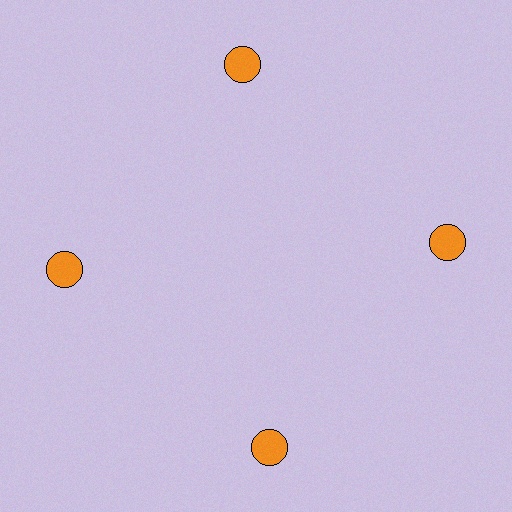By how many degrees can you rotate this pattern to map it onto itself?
The pattern maps onto itself every 90 degrees of rotation.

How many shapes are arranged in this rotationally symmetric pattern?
There are 4 shapes, arranged in 4 groups of 1.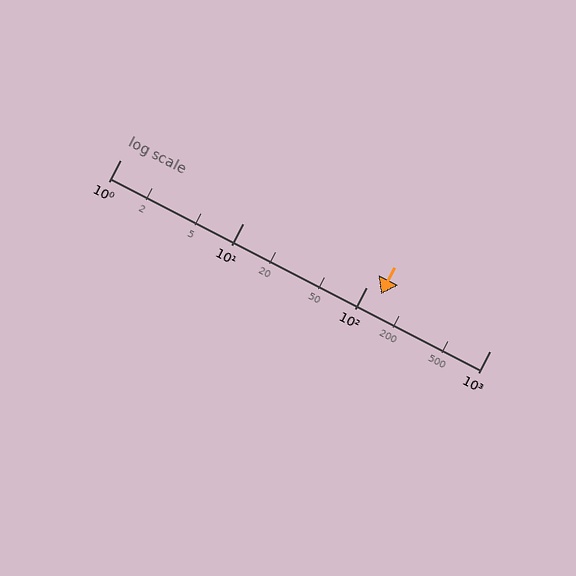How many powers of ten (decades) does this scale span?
The scale spans 3 decades, from 1 to 1000.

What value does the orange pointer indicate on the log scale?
The pointer indicates approximately 130.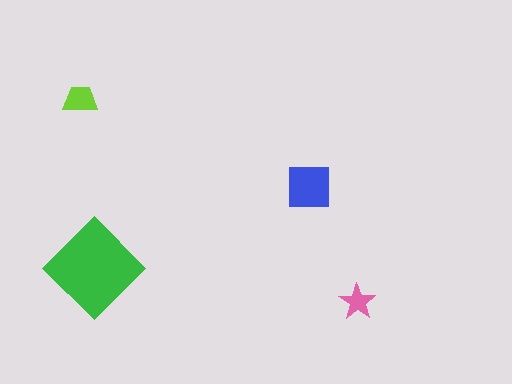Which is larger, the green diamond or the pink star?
The green diamond.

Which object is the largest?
The green diamond.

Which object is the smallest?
The pink star.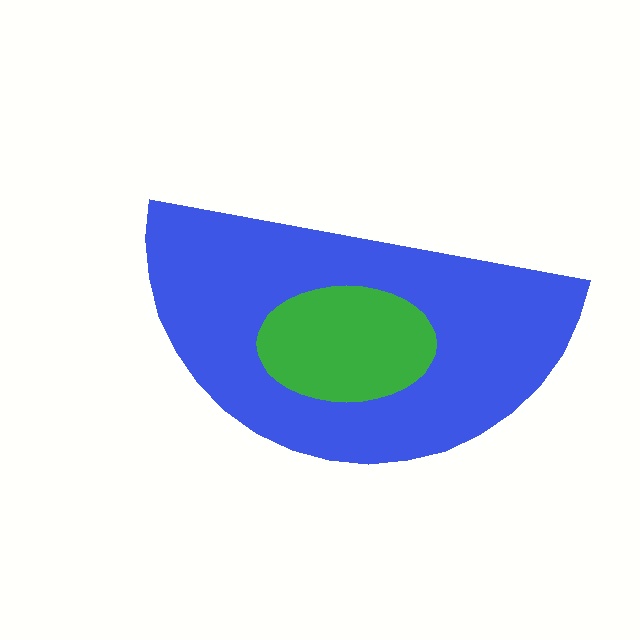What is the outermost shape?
The blue semicircle.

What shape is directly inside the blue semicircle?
The green ellipse.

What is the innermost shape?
The green ellipse.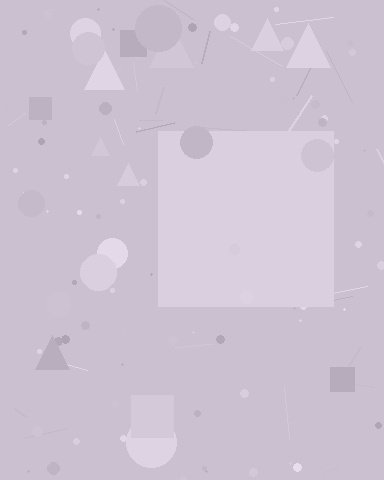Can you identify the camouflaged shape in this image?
The camouflaged shape is a square.